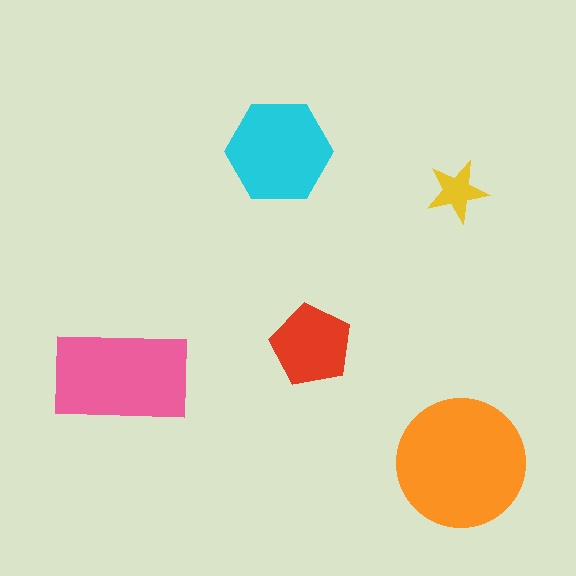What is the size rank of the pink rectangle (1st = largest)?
2nd.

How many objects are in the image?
There are 5 objects in the image.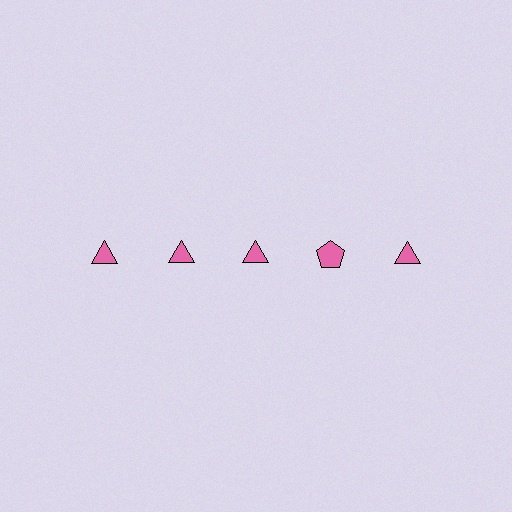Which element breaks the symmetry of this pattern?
The pink pentagon in the top row, second from right column breaks the symmetry. All other shapes are pink triangles.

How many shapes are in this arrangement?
There are 5 shapes arranged in a grid pattern.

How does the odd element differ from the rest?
It has a different shape: pentagon instead of triangle.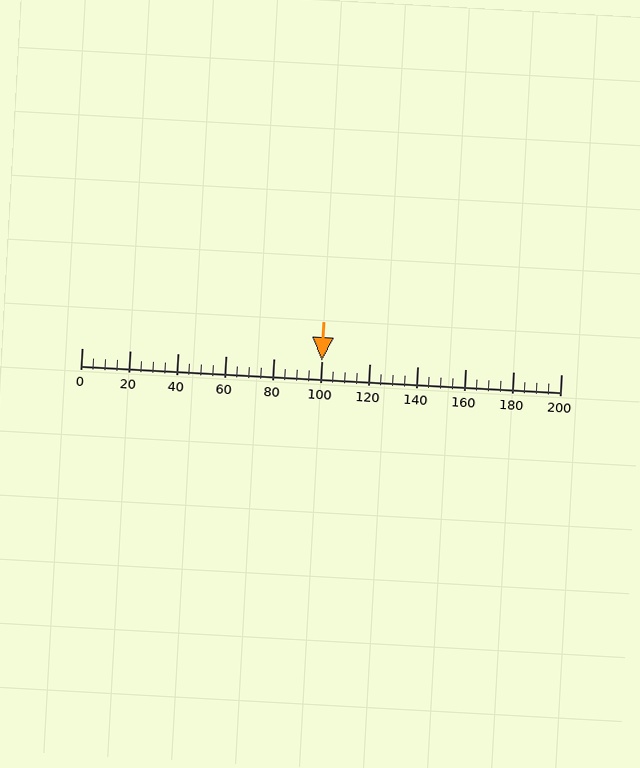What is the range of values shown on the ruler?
The ruler shows values from 0 to 200.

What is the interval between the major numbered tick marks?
The major tick marks are spaced 20 units apart.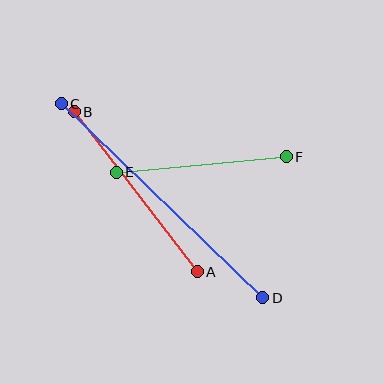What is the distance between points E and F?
The distance is approximately 171 pixels.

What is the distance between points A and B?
The distance is approximately 202 pixels.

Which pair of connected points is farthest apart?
Points C and D are farthest apart.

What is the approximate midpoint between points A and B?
The midpoint is at approximately (136, 192) pixels.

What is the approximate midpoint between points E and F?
The midpoint is at approximately (201, 165) pixels.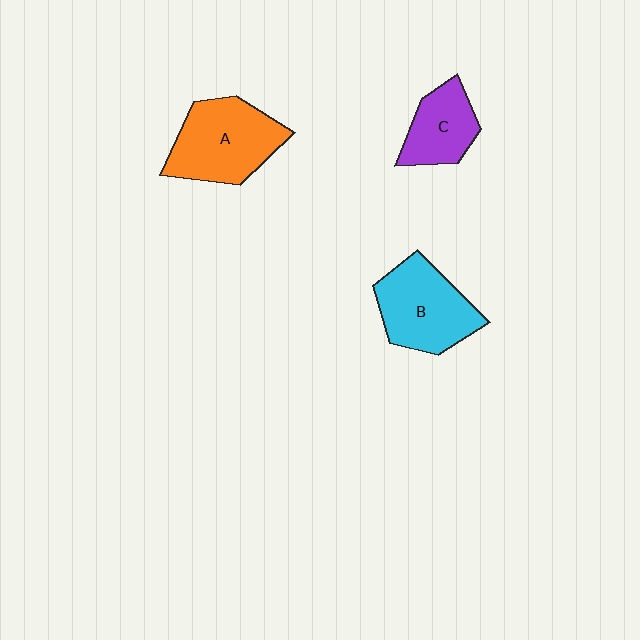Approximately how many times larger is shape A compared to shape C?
Approximately 1.6 times.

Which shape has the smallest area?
Shape C (purple).